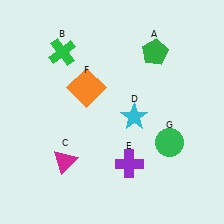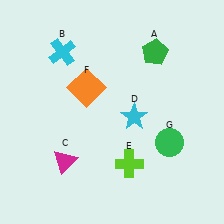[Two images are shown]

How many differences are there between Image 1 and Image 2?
There are 2 differences between the two images.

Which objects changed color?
B changed from green to cyan. E changed from purple to lime.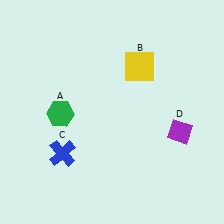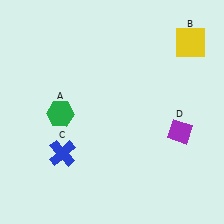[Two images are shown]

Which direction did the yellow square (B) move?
The yellow square (B) moved right.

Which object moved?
The yellow square (B) moved right.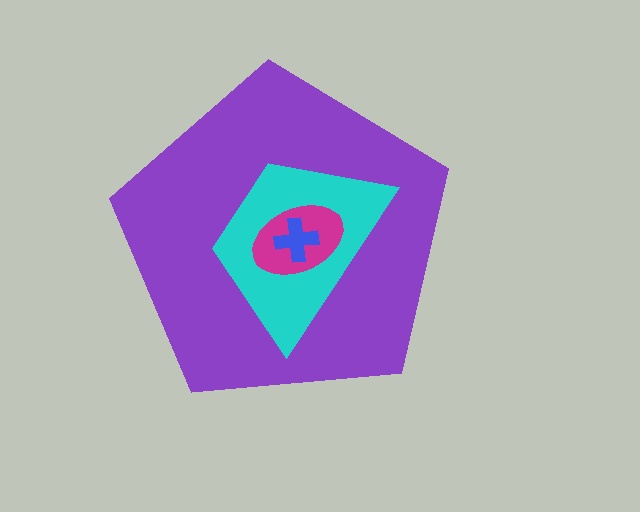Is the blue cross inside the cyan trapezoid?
Yes.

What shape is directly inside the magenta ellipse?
The blue cross.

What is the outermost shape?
The purple pentagon.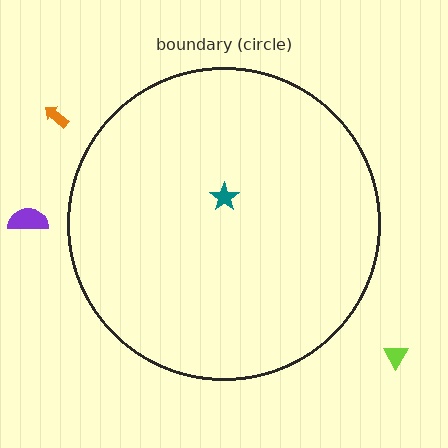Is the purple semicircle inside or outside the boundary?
Outside.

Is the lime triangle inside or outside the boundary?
Outside.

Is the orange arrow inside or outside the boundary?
Outside.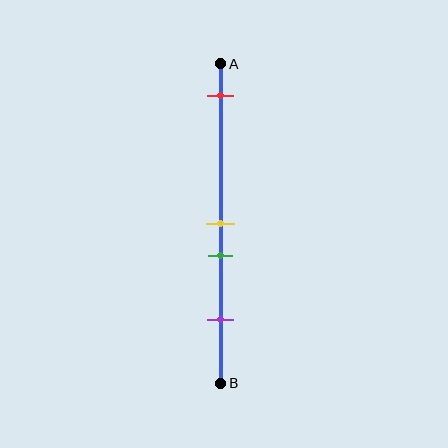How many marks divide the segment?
There are 4 marks dividing the segment.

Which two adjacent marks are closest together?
The yellow and green marks are the closest adjacent pair.